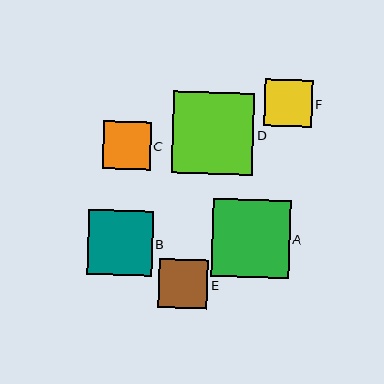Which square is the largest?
Square D is the largest with a size of approximately 82 pixels.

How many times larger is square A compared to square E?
Square A is approximately 1.6 times the size of square E.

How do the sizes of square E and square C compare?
Square E and square C are approximately the same size.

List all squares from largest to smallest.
From largest to smallest: D, A, B, E, C, F.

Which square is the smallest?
Square F is the smallest with a size of approximately 47 pixels.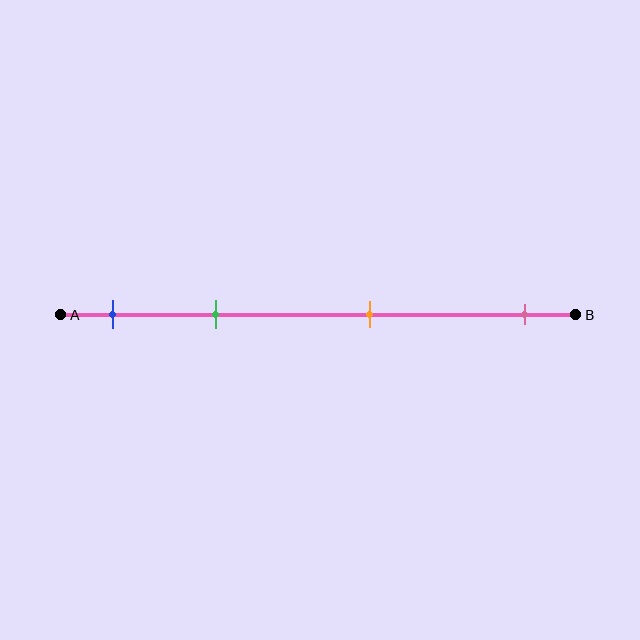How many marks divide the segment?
There are 4 marks dividing the segment.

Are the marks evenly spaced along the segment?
No, the marks are not evenly spaced.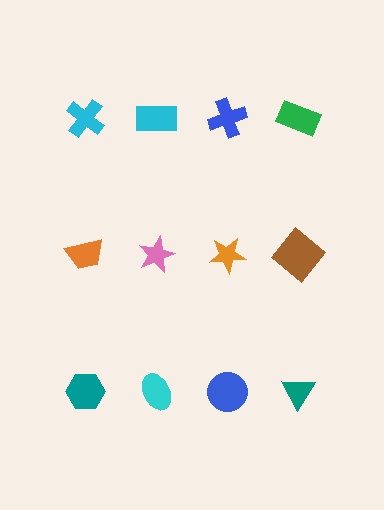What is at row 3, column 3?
A blue circle.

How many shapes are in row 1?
4 shapes.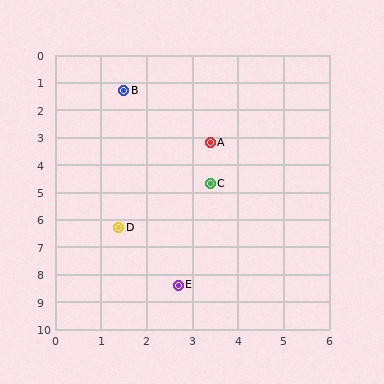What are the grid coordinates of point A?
Point A is at approximately (3.4, 3.2).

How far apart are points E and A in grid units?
Points E and A are about 5.2 grid units apart.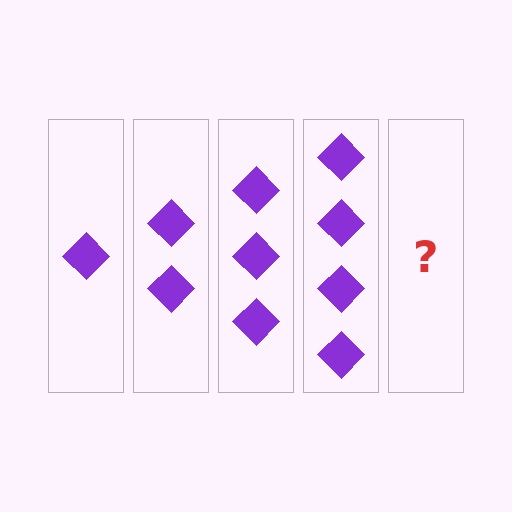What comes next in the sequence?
The next element should be 5 diamonds.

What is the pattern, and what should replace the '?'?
The pattern is that each step adds one more diamond. The '?' should be 5 diamonds.